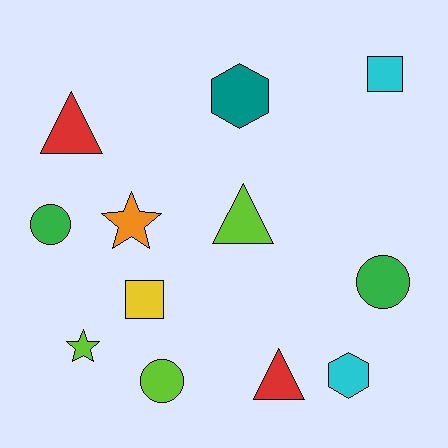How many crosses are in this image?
There are no crosses.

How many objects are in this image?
There are 12 objects.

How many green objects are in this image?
There are 2 green objects.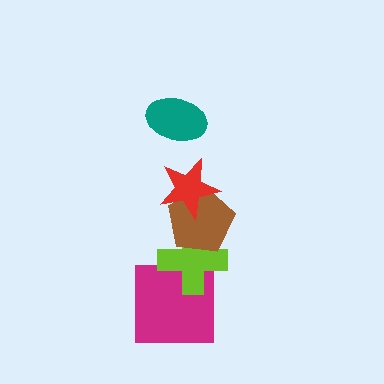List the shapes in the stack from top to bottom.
From top to bottom: the teal ellipse, the red star, the brown pentagon, the lime cross, the magenta square.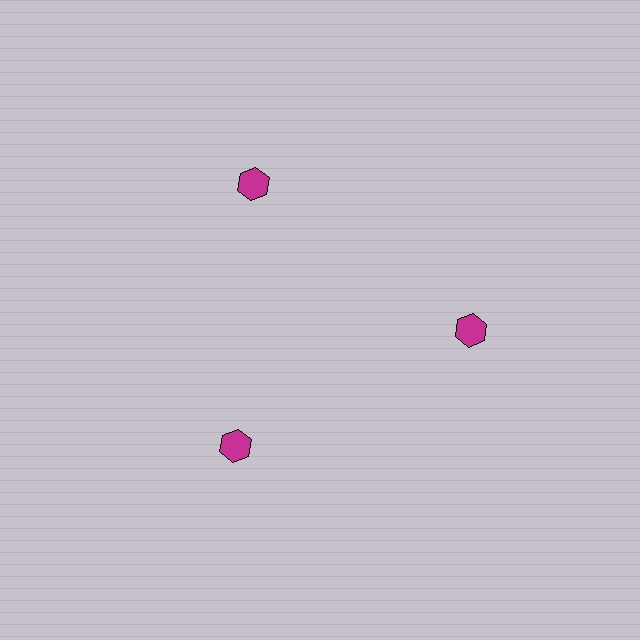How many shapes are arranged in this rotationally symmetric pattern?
There are 3 shapes, arranged in 3 groups of 1.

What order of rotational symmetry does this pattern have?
This pattern has 3-fold rotational symmetry.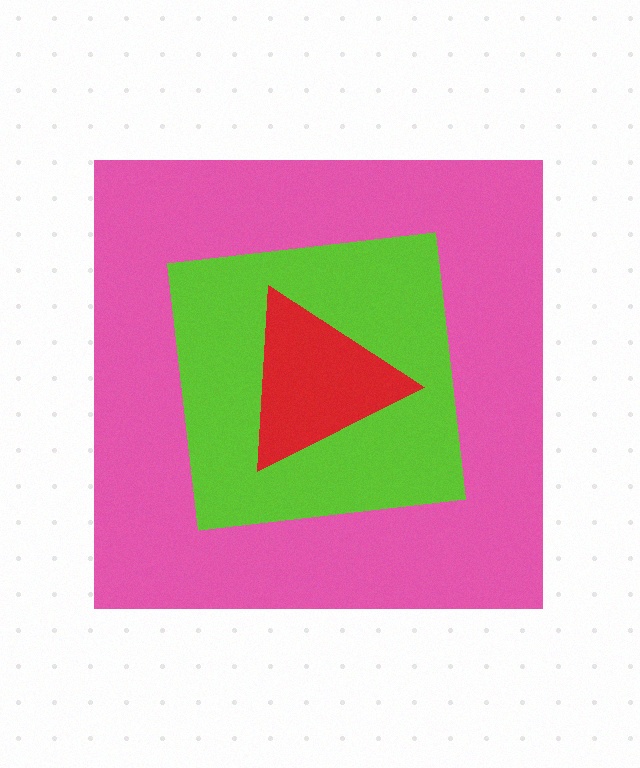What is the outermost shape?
The pink square.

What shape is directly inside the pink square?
The lime square.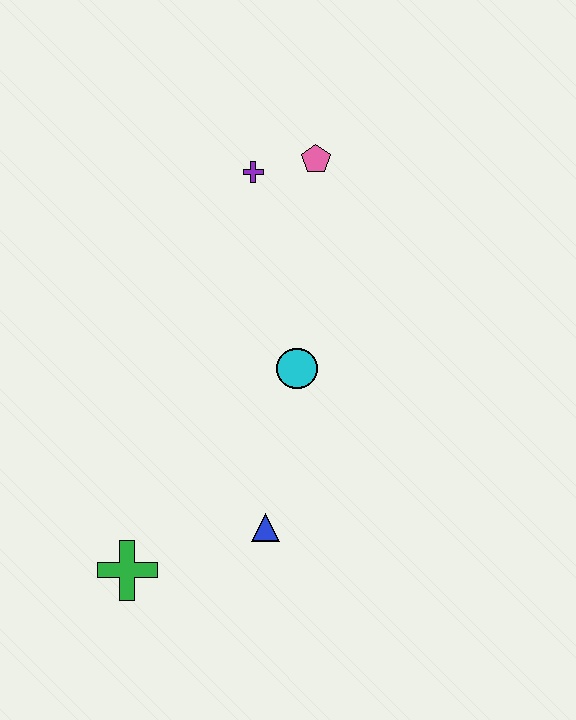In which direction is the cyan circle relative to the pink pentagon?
The cyan circle is below the pink pentagon.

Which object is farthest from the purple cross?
The green cross is farthest from the purple cross.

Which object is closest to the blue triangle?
The green cross is closest to the blue triangle.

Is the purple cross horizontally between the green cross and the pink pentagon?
Yes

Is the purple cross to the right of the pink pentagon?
No